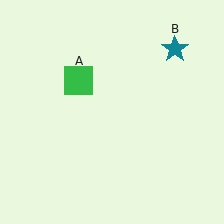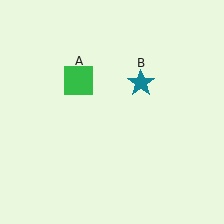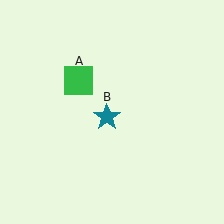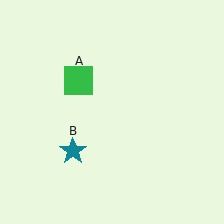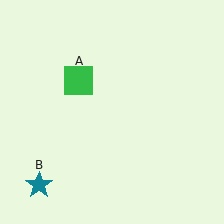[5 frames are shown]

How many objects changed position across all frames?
1 object changed position: teal star (object B).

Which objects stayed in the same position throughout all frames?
Green square (object A) remained stationary.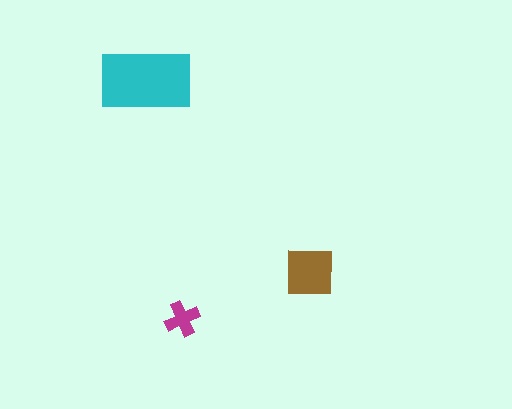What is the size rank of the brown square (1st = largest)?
2nd.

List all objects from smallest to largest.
The magenta cross, the brown square, the cyan rectangle.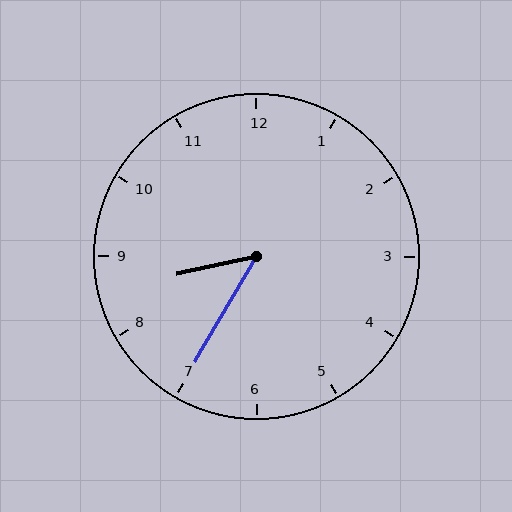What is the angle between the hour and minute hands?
Approximately 48 degrees.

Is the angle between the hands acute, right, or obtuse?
It is acute.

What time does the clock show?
8:35.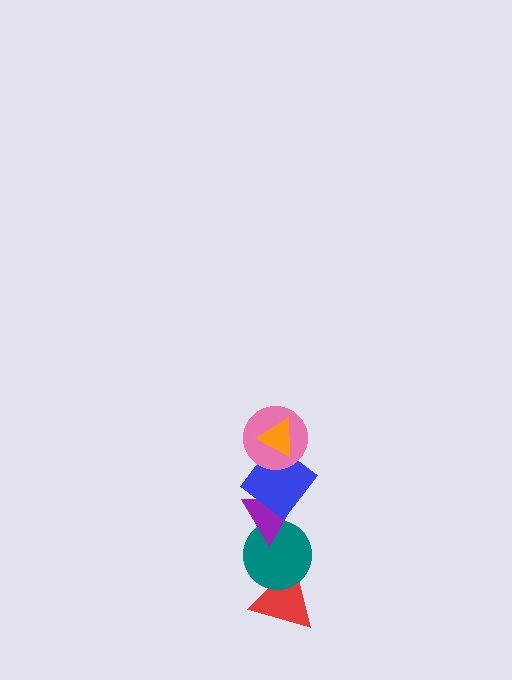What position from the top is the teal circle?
The teal circle is 5th from the top.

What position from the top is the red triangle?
The red triangle is 6th from the top.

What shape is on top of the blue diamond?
The pink circle is on top of the blue diamond.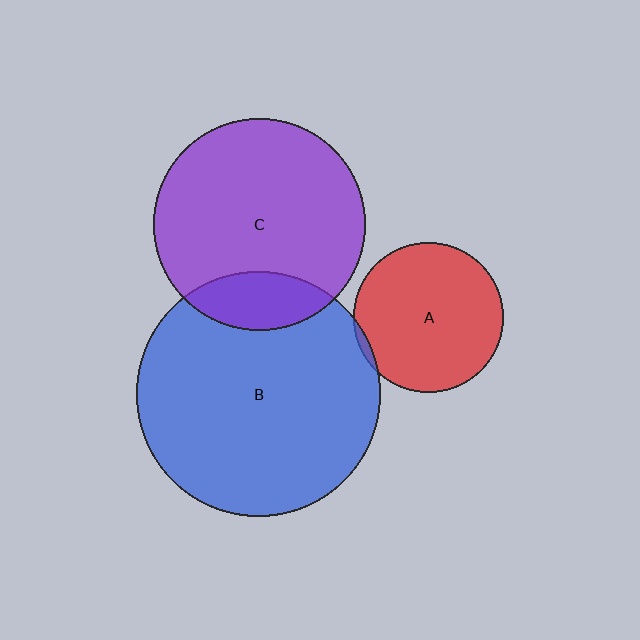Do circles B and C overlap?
Yes.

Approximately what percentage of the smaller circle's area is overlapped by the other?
Approximately 15%.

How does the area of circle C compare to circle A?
Approximately 2.0 times.